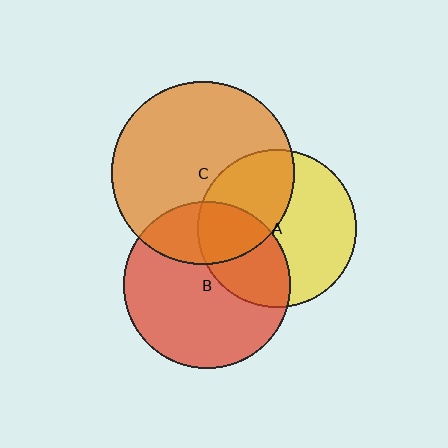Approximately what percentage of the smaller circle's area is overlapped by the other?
Approximately 25%.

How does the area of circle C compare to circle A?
Approximately 1.3 times.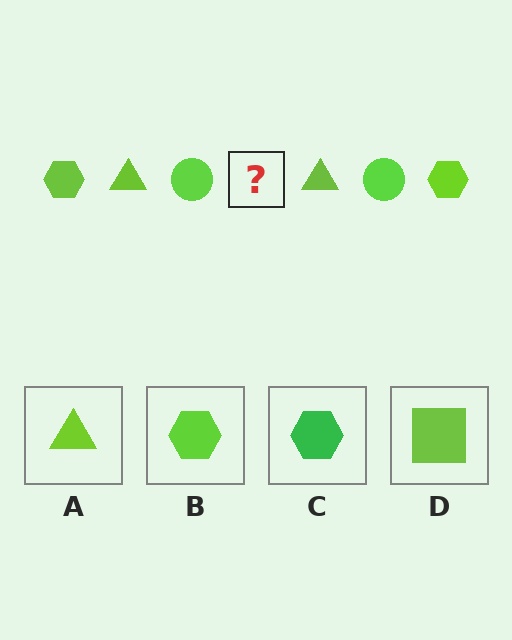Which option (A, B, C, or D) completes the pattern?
B.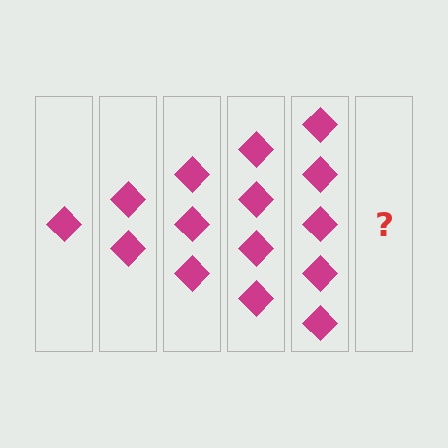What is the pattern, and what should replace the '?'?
The pattern is that each step adds one more diamond. The '?' should be 6 diamonds.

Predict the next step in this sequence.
The next step is 6 diamonds.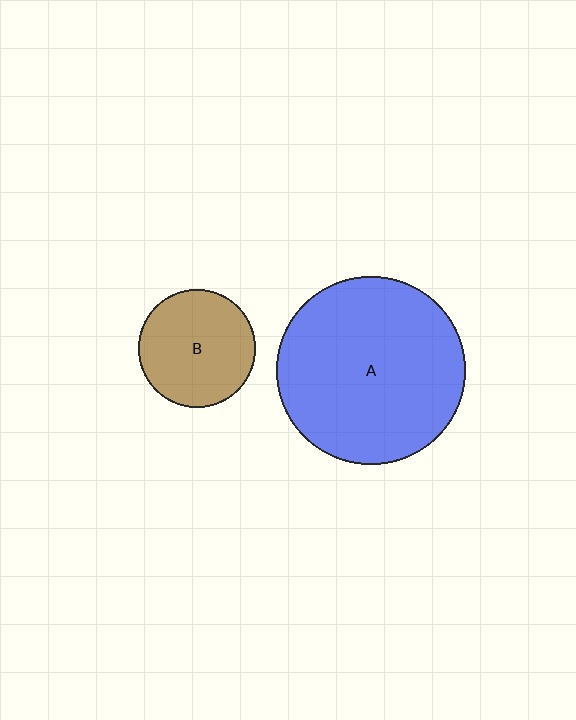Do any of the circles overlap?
No, none of the circles overlap.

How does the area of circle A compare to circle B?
Approximately 2.6 times.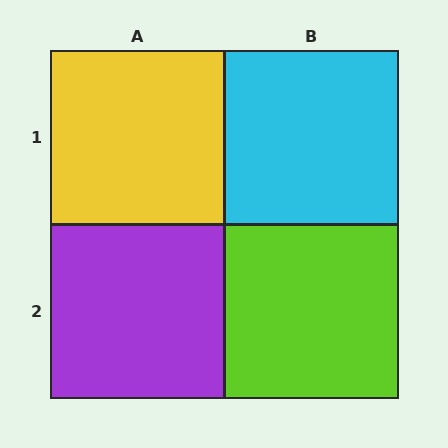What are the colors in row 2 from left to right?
Purple, lime.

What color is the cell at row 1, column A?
Yellow.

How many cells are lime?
1 cell is lime.